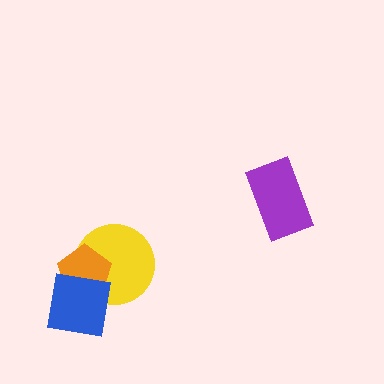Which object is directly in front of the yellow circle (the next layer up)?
The orange pentagon is directly in front of the yellow circle.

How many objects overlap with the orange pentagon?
2 objects overlap with the orange pentagon.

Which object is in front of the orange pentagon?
The blue square is in front of the orange pentagon.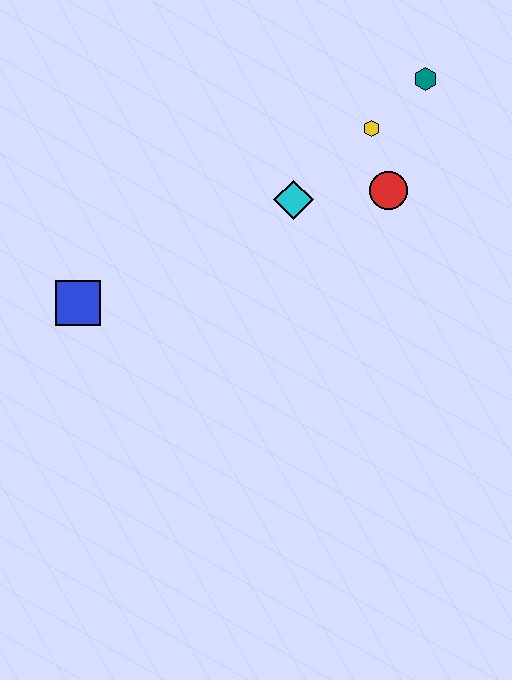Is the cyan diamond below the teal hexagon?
Yes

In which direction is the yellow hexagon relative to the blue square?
The yellow hexagon is to the right of the blue square.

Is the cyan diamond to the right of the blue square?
Yes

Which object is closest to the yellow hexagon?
The red circle is closest to the yellow hexagon.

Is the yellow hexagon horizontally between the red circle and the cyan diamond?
Yes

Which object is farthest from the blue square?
The teal hexagon is farthest from the blue square.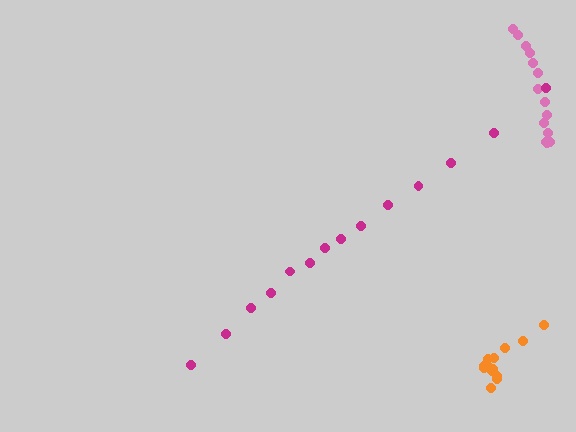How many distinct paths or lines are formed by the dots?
There are 3 distinct paths.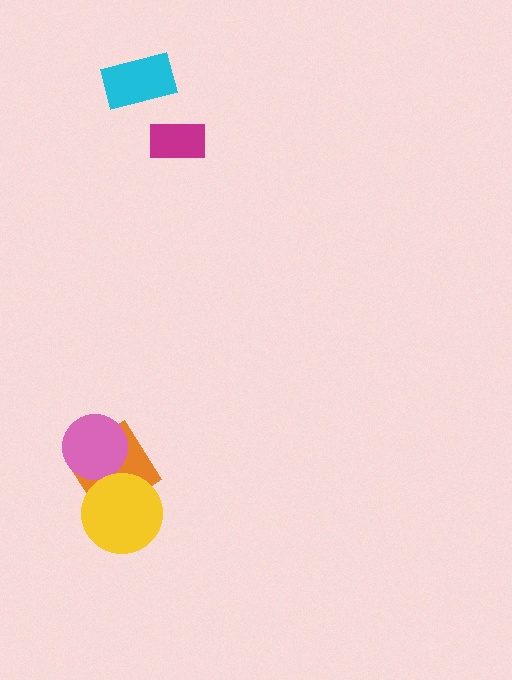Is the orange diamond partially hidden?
Yes, it is partially covered by another shape.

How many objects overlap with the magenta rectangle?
0 objects overlap with the magenta rectangle.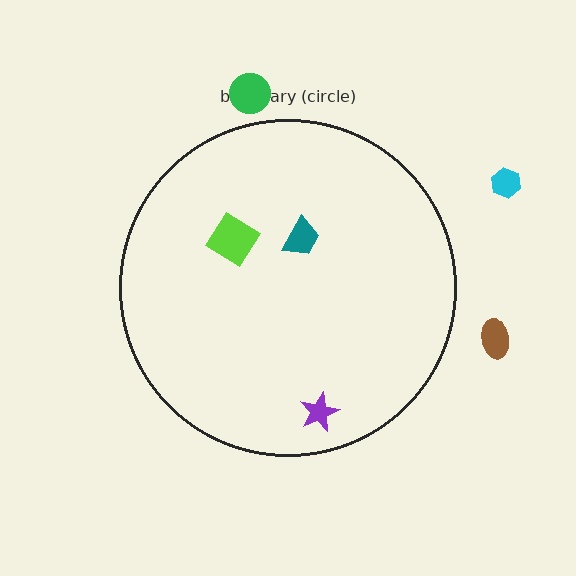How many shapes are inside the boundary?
3 inside, 3 outside.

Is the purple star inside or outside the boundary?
Inside.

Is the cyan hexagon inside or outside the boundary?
Outside.